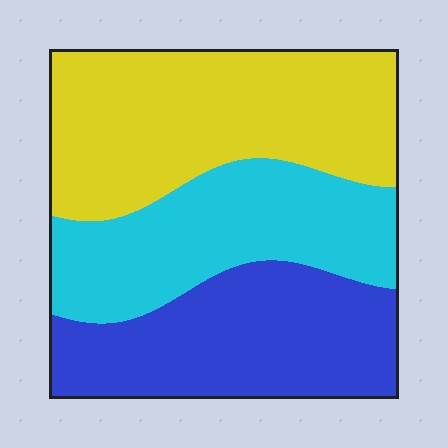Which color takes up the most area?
Yellow, at roughly 40%.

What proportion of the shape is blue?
Blue takes up about one third (1/3) of the shape.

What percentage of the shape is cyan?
Cyan covers roughly 30% of the shape.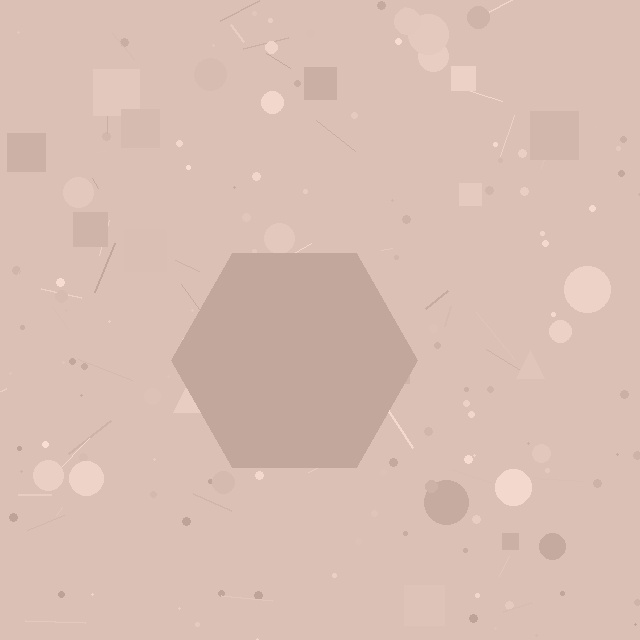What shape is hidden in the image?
A hexagon is hidden in the image.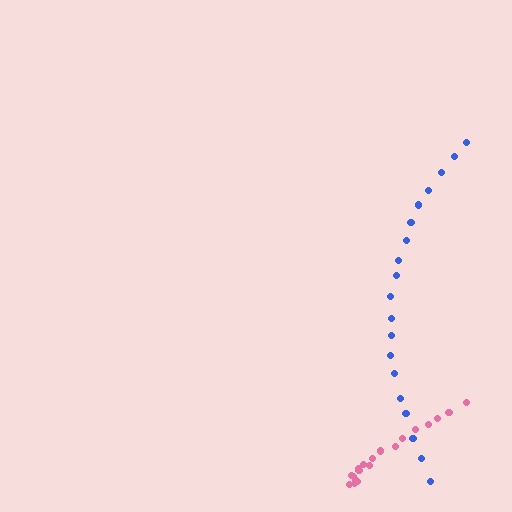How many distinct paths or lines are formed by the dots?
There are 2 distinct paths.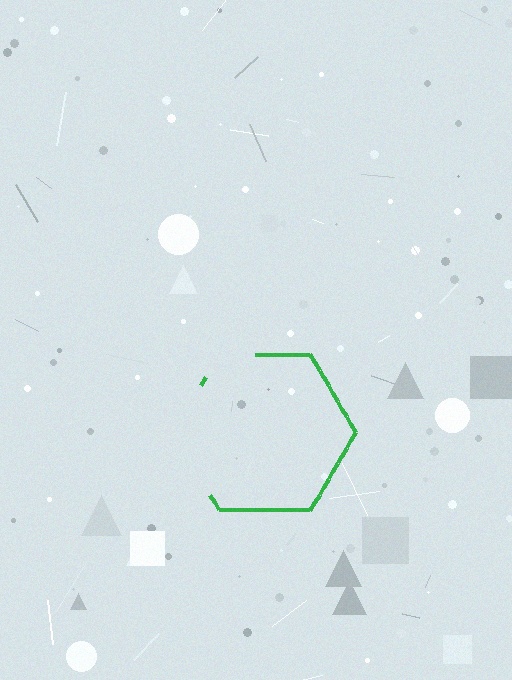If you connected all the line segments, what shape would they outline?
They would outline a hexagon.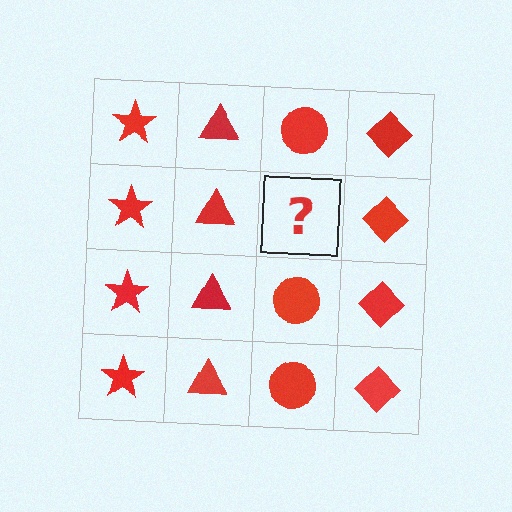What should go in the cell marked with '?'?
The missing cell should contain a red circle.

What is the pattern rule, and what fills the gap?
The rule is that each column has a consistent shape. The gap should be filled with a red circle.